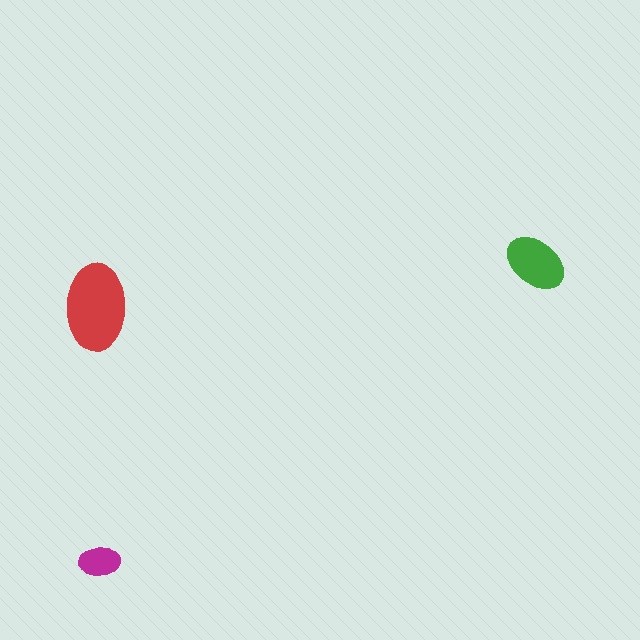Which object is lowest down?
The magenta ellipse is bottommost.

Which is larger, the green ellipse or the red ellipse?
The red one.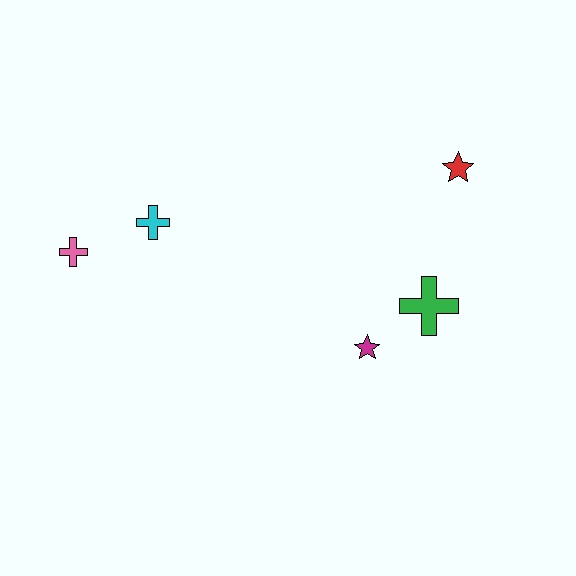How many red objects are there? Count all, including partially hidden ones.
There is 1 red object.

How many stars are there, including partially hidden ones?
There are 2 stars.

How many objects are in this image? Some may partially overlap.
There are 5 objects.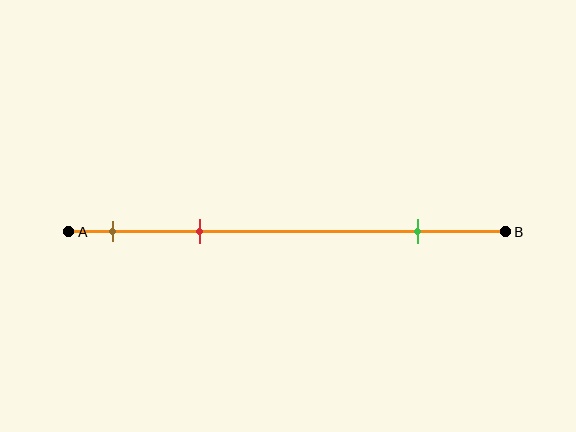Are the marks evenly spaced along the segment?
No, the marks are not evenly spaced.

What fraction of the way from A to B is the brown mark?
The brown mark is approximately 10% (0.1) of the way from A to B.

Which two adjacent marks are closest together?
The brown and red marks are the closest adjacent pair.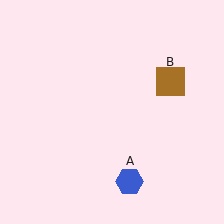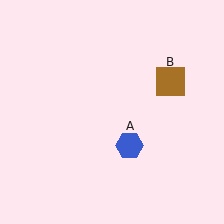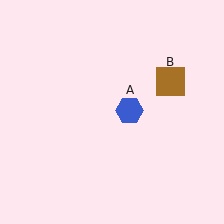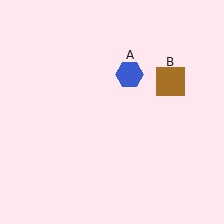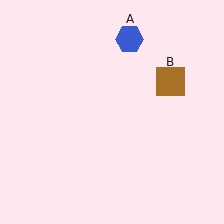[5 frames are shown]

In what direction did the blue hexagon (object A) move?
The blue hexagon (object A) moved up.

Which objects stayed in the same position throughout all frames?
Brown square (object B) remained stationary.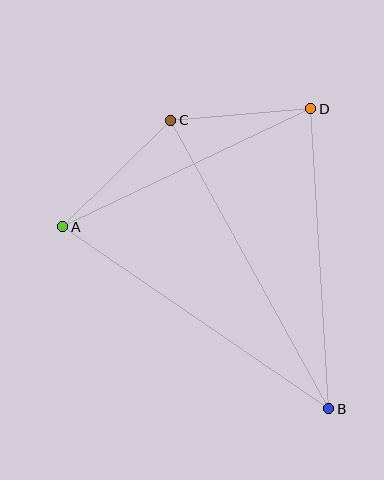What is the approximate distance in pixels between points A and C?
The distance between A and C is approximately 151 pixels.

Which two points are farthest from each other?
Points B and C are farthest from each other.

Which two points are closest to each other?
Points C and D are closest to each other.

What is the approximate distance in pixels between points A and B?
The distance between A and B is approximately 322 pixels.